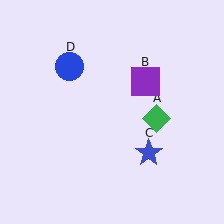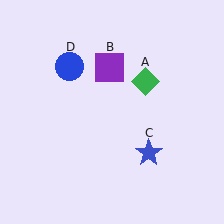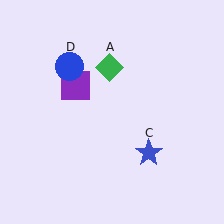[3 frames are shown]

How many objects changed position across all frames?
2 objects changed position: green diamond (object A), purple square (object B).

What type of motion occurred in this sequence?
The green diamond (object A), purple square (object B) rotated counterclockwise around the center of the scene.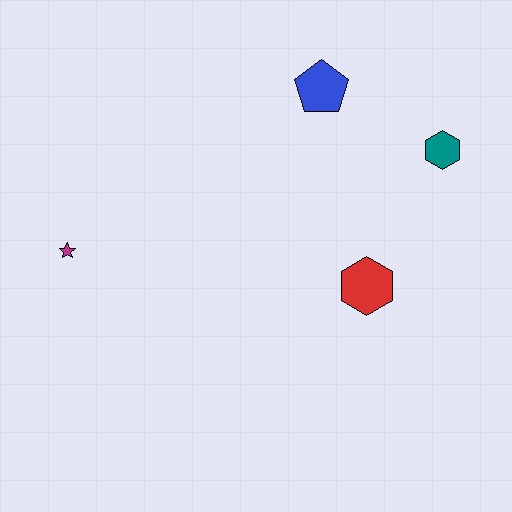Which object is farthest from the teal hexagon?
The magenta star is farthest from the teal hexagon.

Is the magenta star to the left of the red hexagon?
Yes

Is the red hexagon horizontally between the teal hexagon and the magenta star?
Yes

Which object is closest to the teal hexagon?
The blue pentagon is closest to the teal hexagon.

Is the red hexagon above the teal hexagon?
No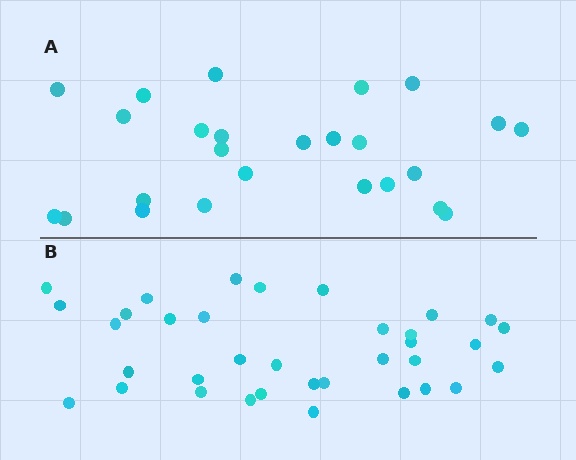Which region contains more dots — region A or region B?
Region B (the bottom region) has more dots.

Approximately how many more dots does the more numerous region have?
Region B has roughly 10 or so more dots than region A.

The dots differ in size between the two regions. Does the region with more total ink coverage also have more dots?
No. Region A has more total ink coverage because its dots are larger, but region B actually contains more individual dots. Total area can be misleading — the number of items is what matters here.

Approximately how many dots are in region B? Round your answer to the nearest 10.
About 40 dots. (The exact count is 35, which rounds to 40.)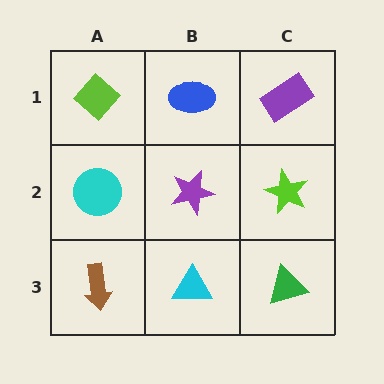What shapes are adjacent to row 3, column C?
A lime star (row 2, column C), a cyan triangle (row 3, column B).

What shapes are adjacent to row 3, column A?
A cyan circle (row 2, column A), a cyan triangle (row 3, column B).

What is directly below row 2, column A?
A brown arrow.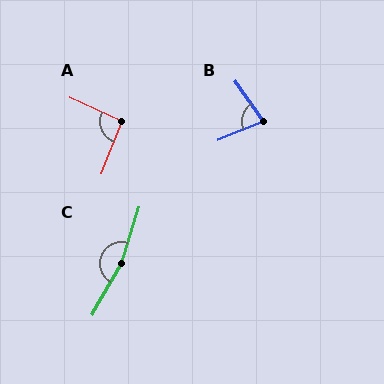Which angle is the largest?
C, at approximately 168 degrees.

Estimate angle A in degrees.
Approximately 92 degrees.